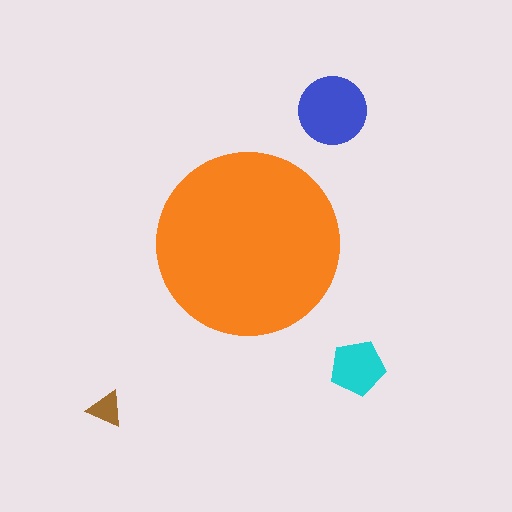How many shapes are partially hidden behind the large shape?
0 shapes are partially hidden.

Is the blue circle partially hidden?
No, the blue circle is fully visible.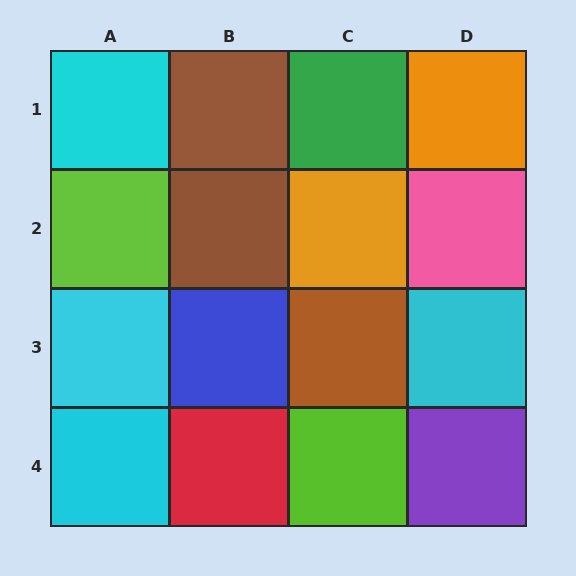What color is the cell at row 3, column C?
Brown.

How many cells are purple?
1 cell is purple.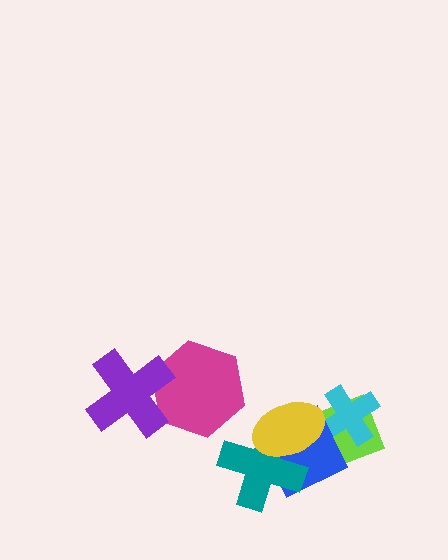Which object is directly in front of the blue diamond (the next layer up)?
The teal cross is directly in front of the blue diamond.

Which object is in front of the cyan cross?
The blue diamond is in front of the cyan cross.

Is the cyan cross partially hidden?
Yes, it is partially covered by another shape.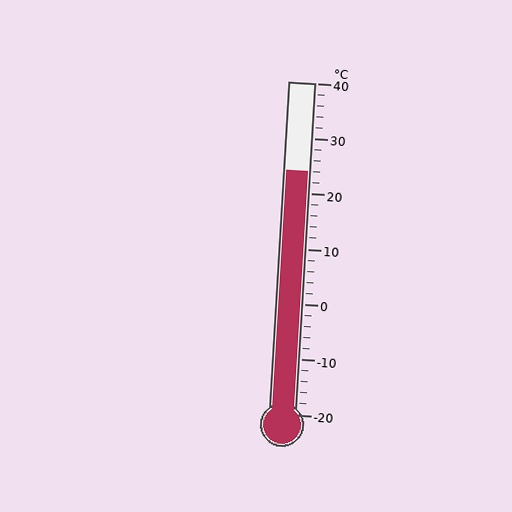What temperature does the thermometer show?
The thermometer shows approximately 24°C.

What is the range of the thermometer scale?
The thermometer scale ranges from -20°C to 40°C.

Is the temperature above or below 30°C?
The temperature is below 30°C.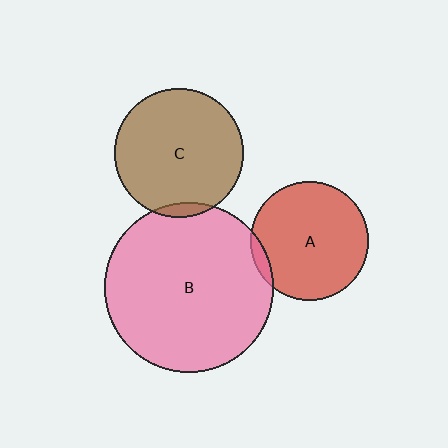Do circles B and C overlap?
Yes.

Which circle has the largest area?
Circle B (pink).